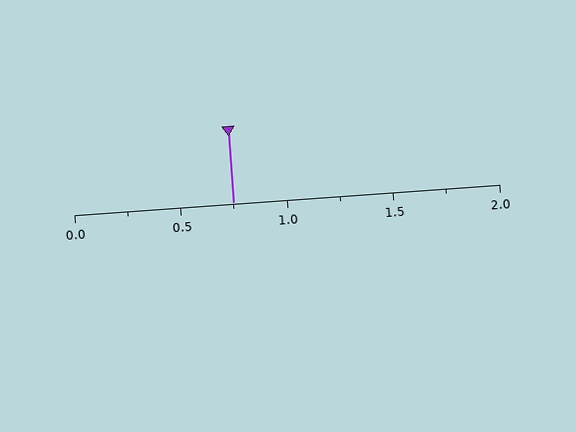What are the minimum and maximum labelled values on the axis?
The axis runs from 0.0 to 2.0.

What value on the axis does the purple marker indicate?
The marker indicates approximately 0.75.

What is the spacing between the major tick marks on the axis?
The major ticks are spaced 0.5 apart.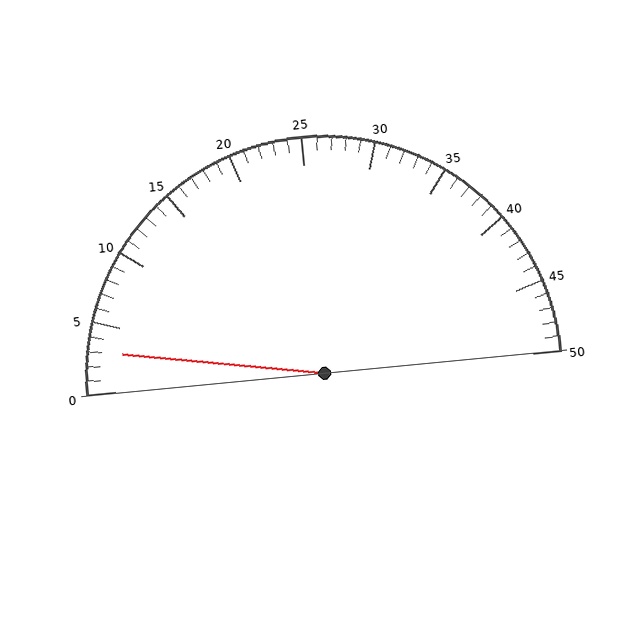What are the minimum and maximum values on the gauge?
The gauge ranges from 0 to 50.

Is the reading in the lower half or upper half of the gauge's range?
The reading is in the lower half of the range (0 to 50).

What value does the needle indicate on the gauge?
The needle indicates approximately 3.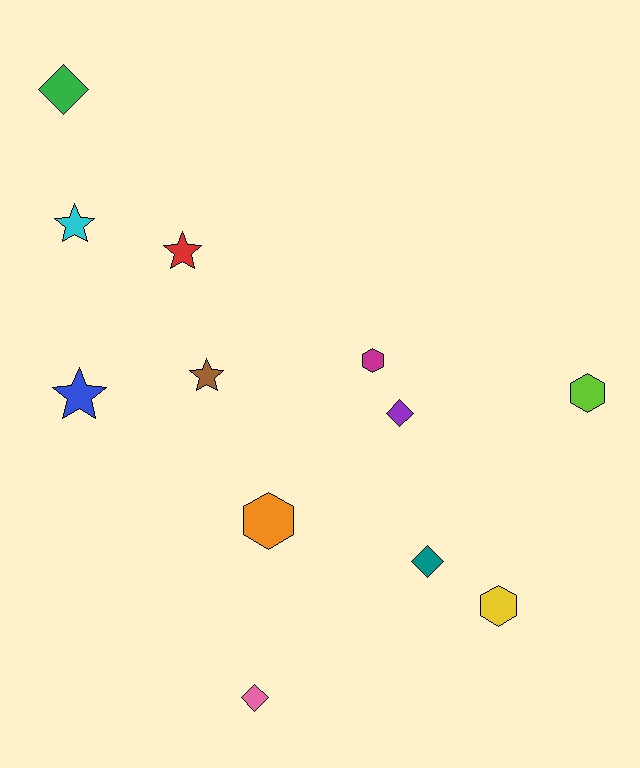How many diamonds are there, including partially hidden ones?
There are 4 diamonds.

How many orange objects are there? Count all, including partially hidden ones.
There is 1 orange object.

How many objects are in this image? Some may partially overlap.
There are 12 objects.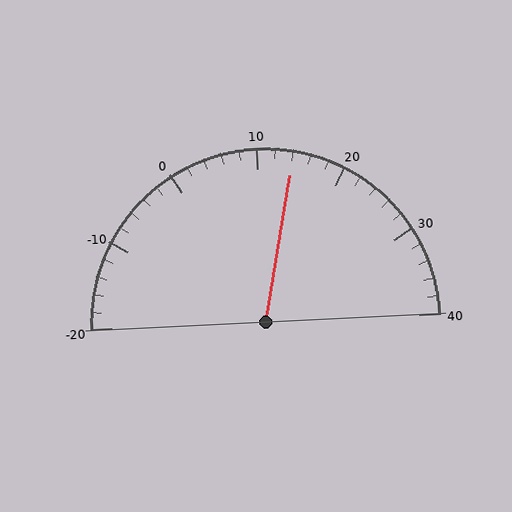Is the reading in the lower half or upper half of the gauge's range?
The reading is in the upper half of the range (-20 to 40).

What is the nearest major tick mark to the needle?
The nearest major tick mark is 10.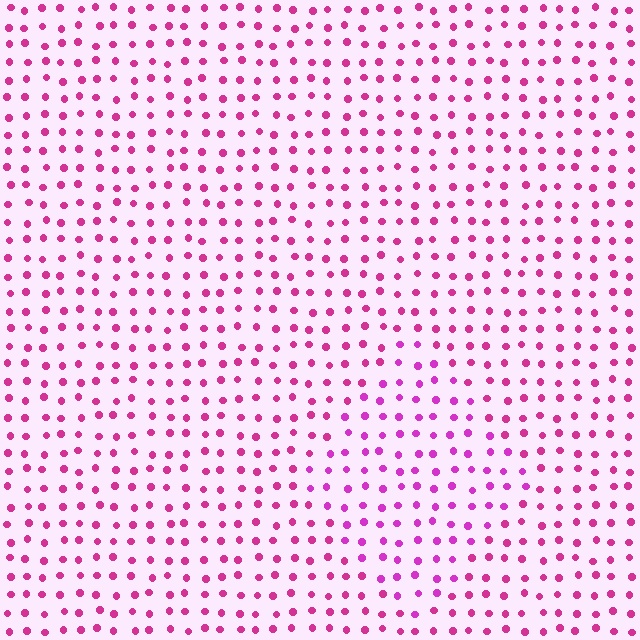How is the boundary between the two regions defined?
The boundary is defined purely by a slight shift in hue (about 19 degrees). Spacing, size, and orientation are identical on both sides.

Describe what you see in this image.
The image is filled with small magenta elements in a uniform arrangement. A diamond-shaped region is visible where the elements are tinted to a slightly different hue, forming a subtle color boundary.